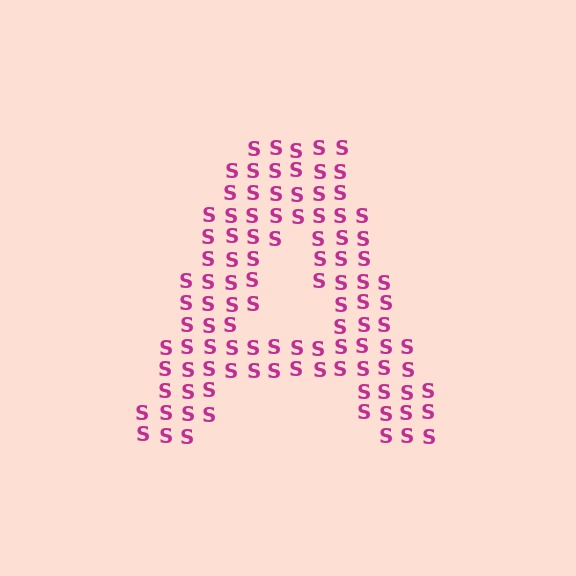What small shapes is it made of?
It is made of small letter S's.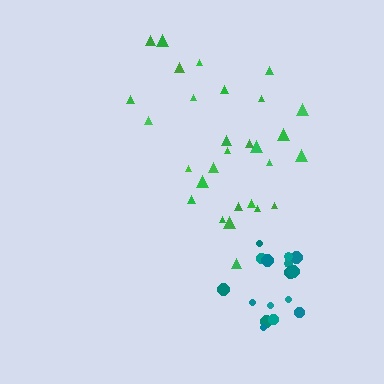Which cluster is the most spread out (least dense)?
Green.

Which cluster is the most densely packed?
Teal.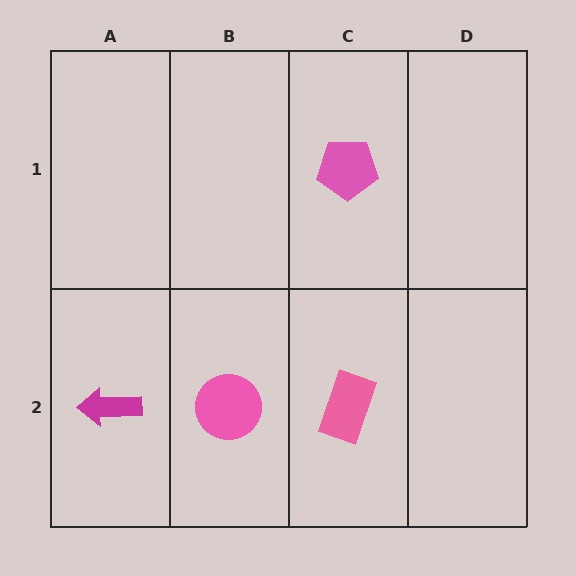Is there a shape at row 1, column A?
No, that cell is empty.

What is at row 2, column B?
A pink circle.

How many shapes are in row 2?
3 shapes.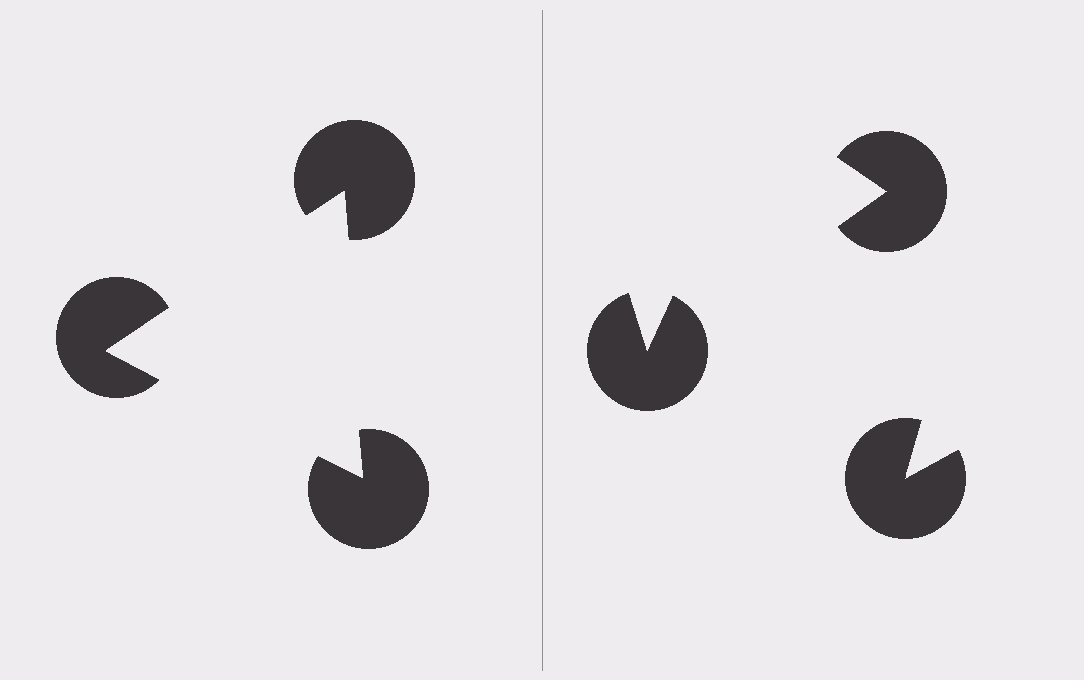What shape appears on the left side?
An illusory triangle.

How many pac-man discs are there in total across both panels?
6 — 3 on each side.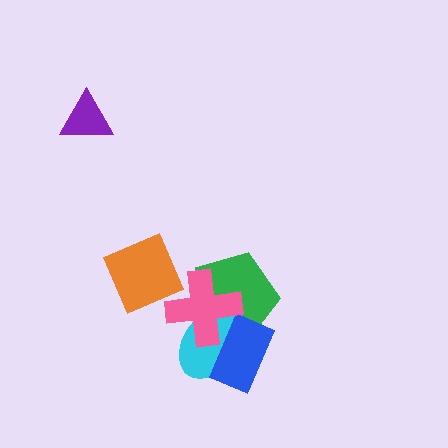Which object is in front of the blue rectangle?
The pink cross is in front of the blue rectangle.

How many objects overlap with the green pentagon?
3 objects overlap with the green pentagon.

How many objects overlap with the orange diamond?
1 object overlaps with the orange diamond.